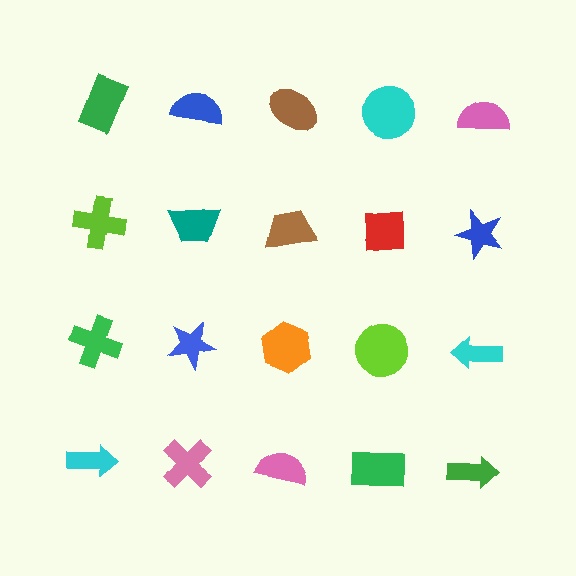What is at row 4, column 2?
A pink cross.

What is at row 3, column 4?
A lime circle.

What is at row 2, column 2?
A teal trapezoid.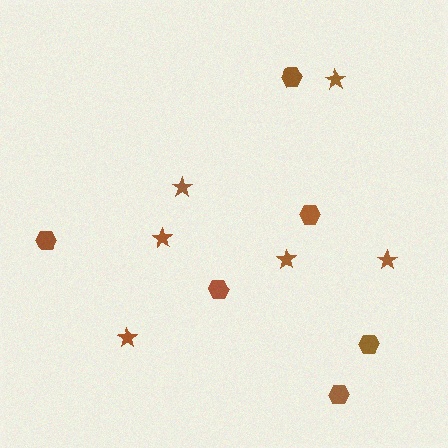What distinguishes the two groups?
There are 2 groups: one group of stars (6) and one group of hexagons (6).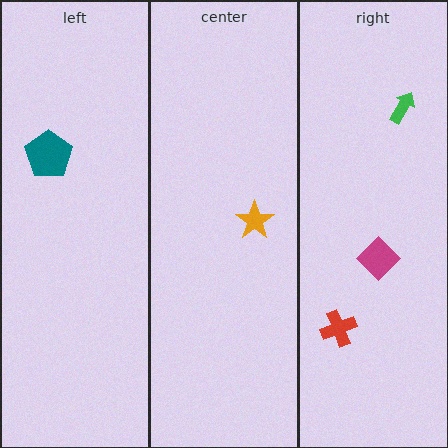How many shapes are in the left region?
1.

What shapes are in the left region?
The teal pentagon.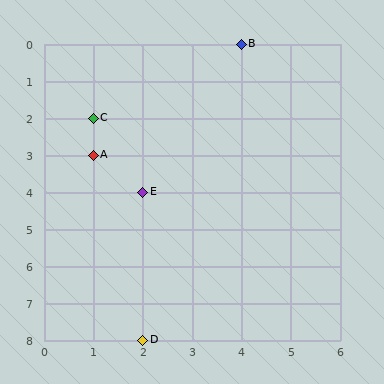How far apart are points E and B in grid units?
Points E and B are 2 columns and 4 rows apart (about 4.5 grid units diagonally).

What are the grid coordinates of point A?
Point A is at grid coordinates (1, 3).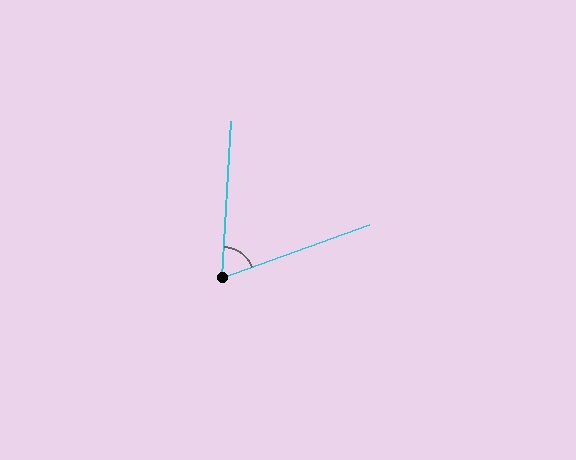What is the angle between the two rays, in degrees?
Approximately 66 degrees.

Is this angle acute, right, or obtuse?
It is acute.